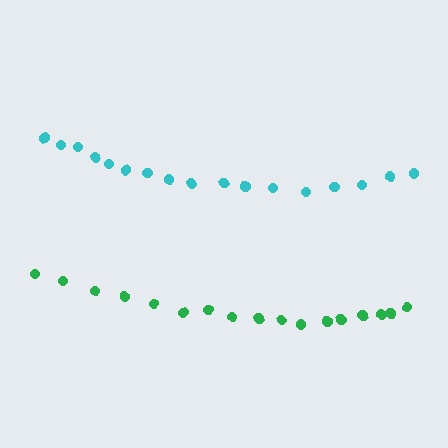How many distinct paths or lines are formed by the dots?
There are 2 distinct paths.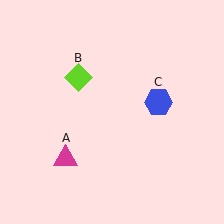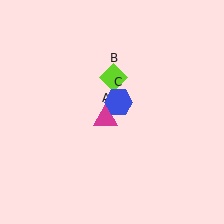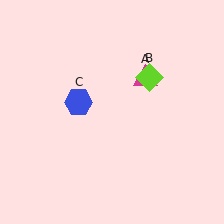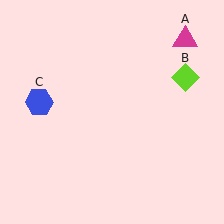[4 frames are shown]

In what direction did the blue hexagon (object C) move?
The blue hexagon (object C) moved left.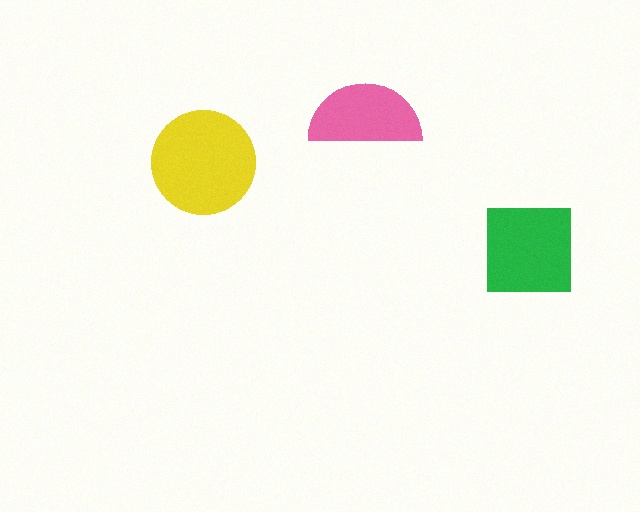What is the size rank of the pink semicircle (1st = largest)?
3rd.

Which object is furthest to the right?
The green square is rightmost.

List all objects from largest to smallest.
The yellow circle, the green square, the pink semicircle.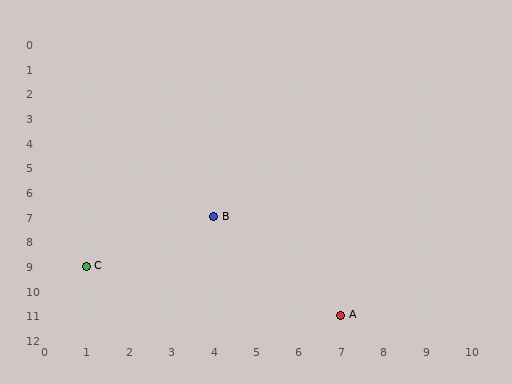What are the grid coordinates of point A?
Point A is at grid coordinates (7, 11).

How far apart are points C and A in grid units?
Points C and A are 6 columns and 2 rows apart (about 6.3 grid units diagonally).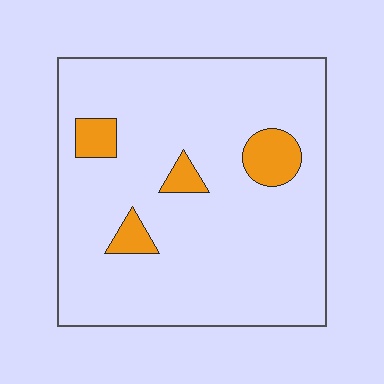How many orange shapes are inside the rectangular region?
4.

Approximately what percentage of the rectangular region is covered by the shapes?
Approximately 10%.